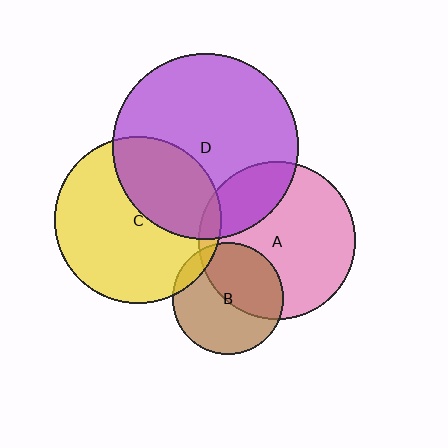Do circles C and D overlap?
Yes.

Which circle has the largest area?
Circle D (purple).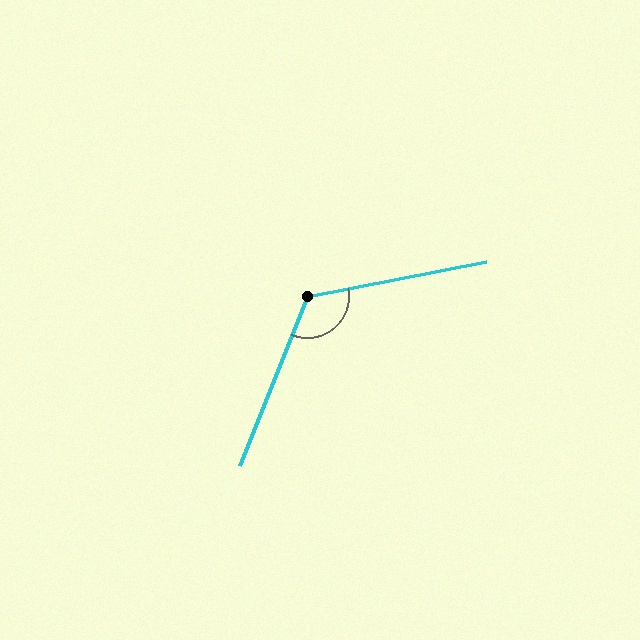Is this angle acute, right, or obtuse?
It is obtuse.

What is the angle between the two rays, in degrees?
Approximately 123 degrees.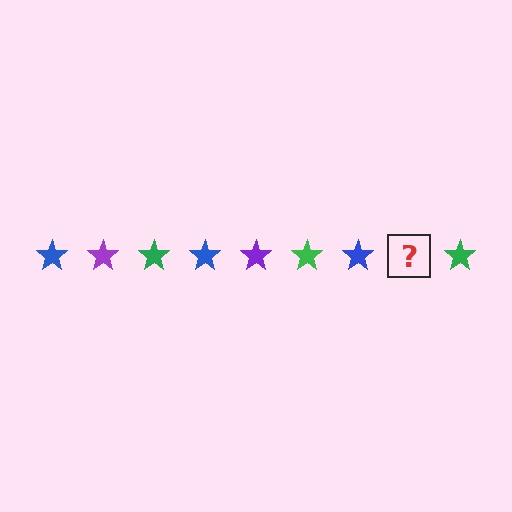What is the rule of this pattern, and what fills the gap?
The rule is that the pattern cycles through blue, purple, green stars. The gap should be filled with a purple star.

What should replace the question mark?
The question mark should be replaced with a purple star.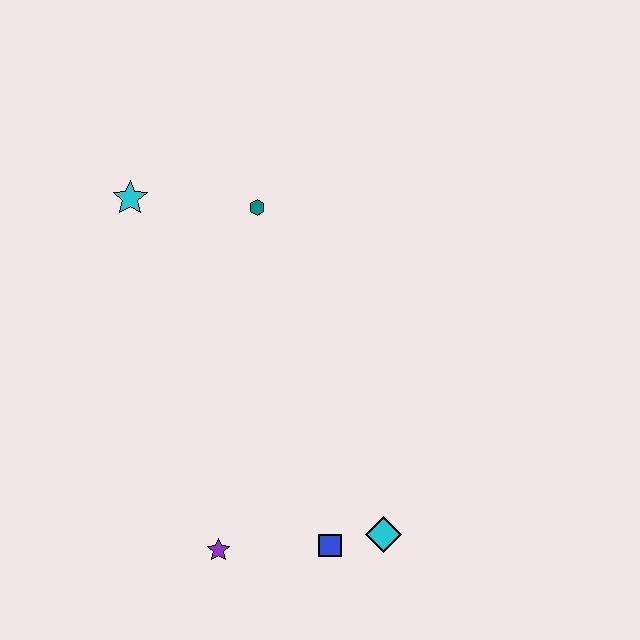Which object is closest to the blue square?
The cyan diamond is closest to the blue square.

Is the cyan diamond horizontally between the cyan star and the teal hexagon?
No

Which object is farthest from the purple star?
The cyan star is farthest from the purple star.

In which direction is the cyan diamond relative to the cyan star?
The cyan diamond is below the cyan star.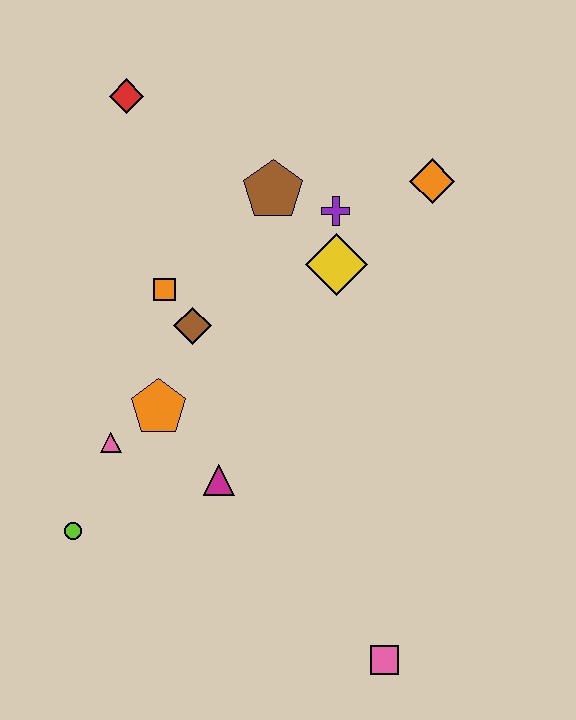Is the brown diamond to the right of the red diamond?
Yes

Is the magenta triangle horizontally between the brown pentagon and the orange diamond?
No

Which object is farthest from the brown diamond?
The pink square is farthest from the brown diamond.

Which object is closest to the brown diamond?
The orange square is closest to the brown diamond.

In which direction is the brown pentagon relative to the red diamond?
The brown pentagon is to the right of the red diamond.